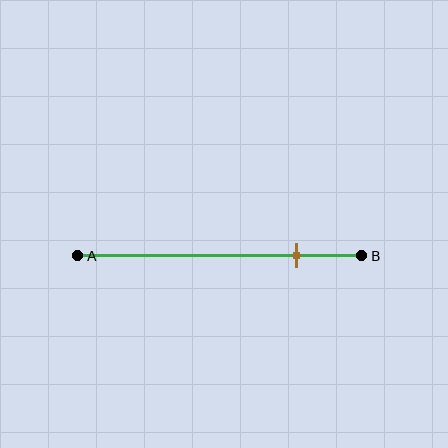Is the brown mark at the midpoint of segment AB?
No, the mark is at about 75% from A, not at the 50% midpoint.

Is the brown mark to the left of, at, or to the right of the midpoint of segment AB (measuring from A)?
The brown mark is to the right of the midpoint of segment AB.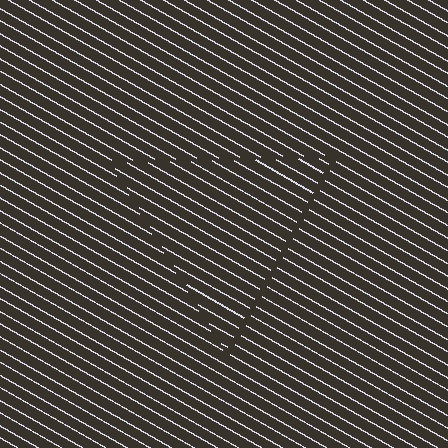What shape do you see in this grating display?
An illusory triangle. The interior of the shape contains the same grating, shifted by half a period — the contour is defined by the phase discontinuity where line-ends from the inner and outer gratings abut.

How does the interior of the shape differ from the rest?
The interior of the shape contains the same grating, shifted by half a period — the contour is defined by the phase discontinuity where line-ends from the inner and outer gratings abut.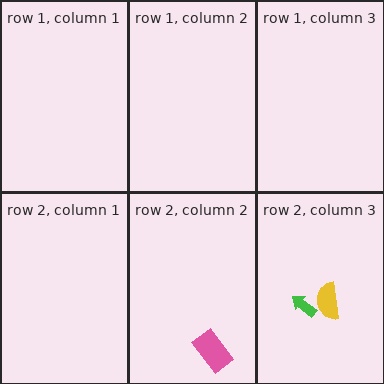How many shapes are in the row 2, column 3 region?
2.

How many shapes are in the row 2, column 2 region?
1.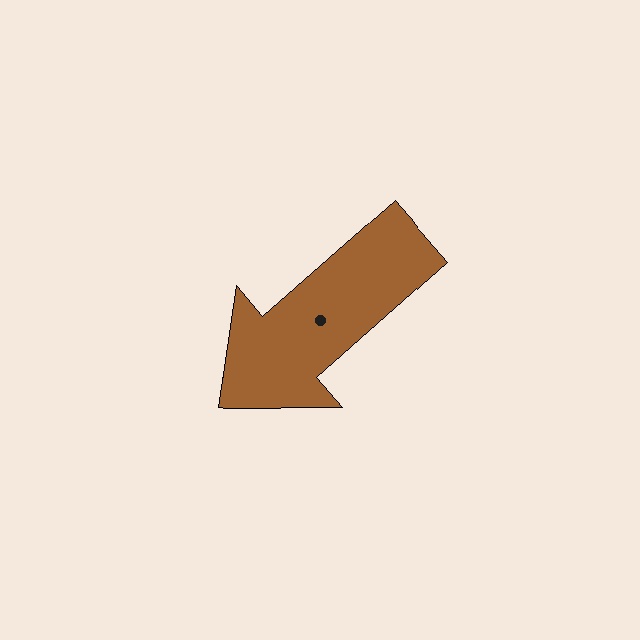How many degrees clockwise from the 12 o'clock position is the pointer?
Approximately 229 degrees.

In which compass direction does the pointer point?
Southwest.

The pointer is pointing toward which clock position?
Roughly 8 o'clock.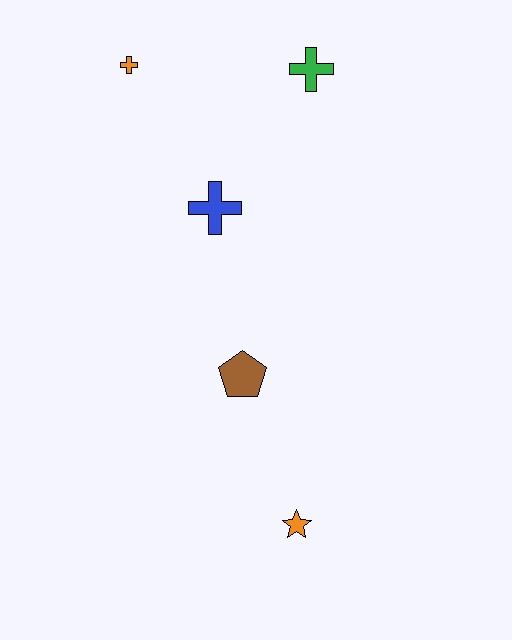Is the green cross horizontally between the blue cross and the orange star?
No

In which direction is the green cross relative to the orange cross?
The green cross is to the right of the orange cross.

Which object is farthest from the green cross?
The orange star is farthest from the green cross.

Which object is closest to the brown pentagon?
The orange star is closest to the brown pentagon.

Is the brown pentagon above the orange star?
Yes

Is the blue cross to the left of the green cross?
Yes